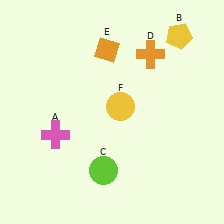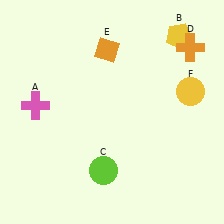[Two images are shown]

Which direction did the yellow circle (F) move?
The yellow circle (F) moved right.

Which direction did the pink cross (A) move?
The pink cross (A) moved up.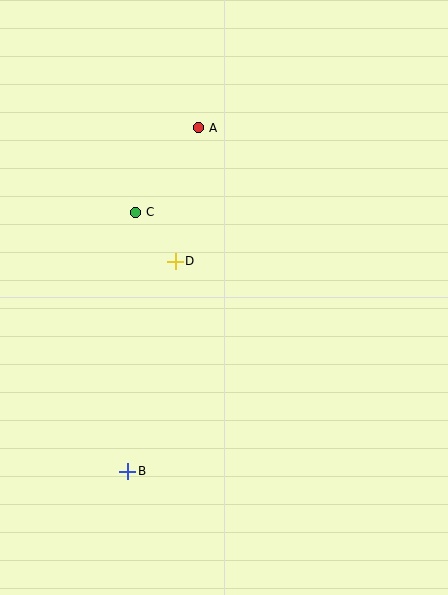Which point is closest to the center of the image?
Point D at (175, 261) is closest to the center.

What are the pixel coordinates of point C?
Point C is at (136, 212).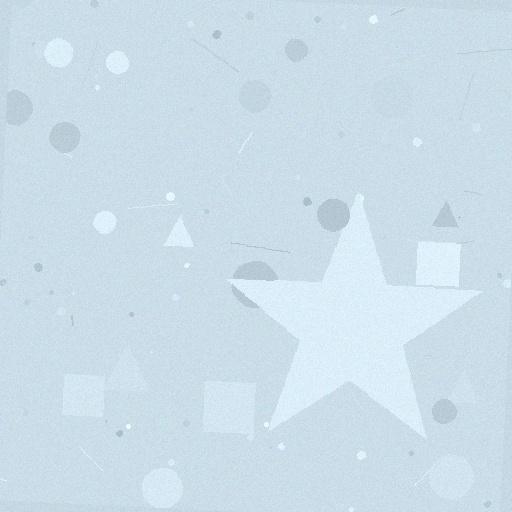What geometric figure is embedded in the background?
A star is embedded in the background.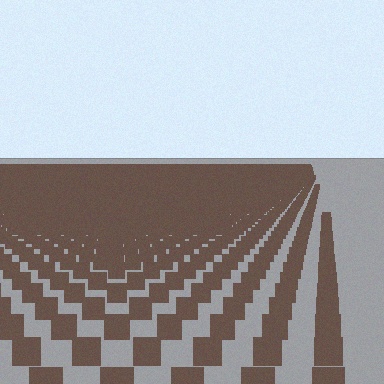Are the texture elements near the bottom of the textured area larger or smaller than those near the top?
Larger. Near the bottom, elements are closer to the viewer and appear at a bigger on-screen size.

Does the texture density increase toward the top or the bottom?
Density increases toward the top.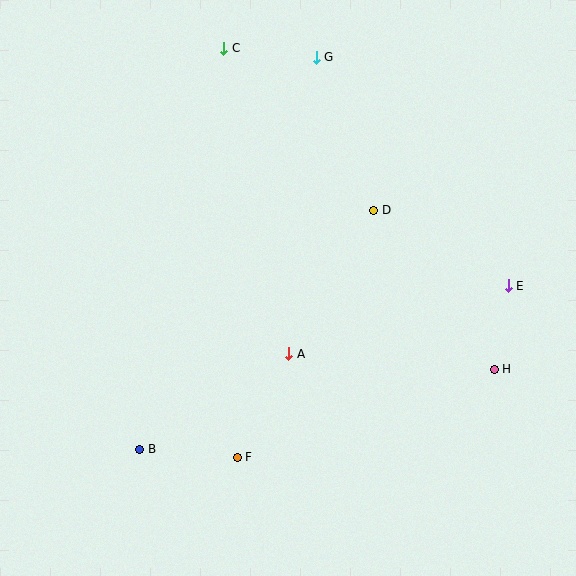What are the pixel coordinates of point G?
Point G is at (316, 57).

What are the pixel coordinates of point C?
Point C is at (224, 48).